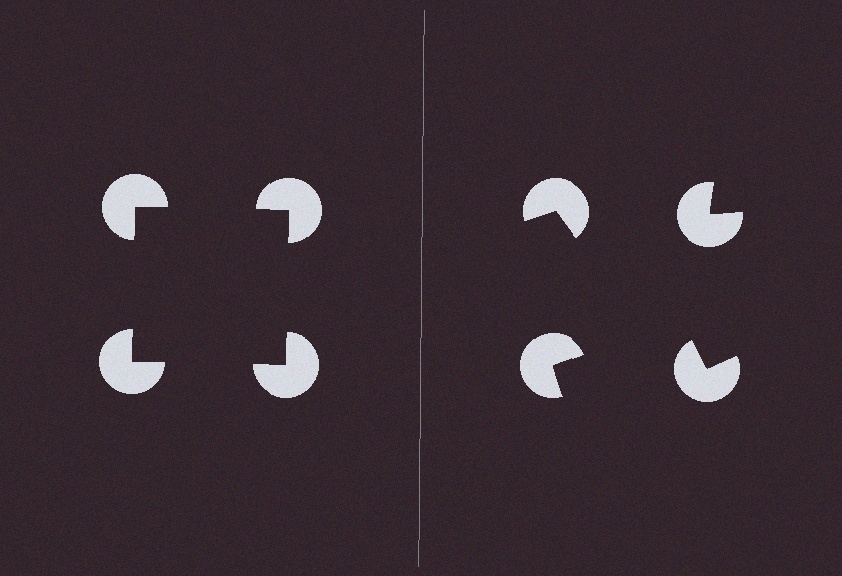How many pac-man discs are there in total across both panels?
8 — 4 on each side.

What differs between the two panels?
The pac-man discs are positioned identically on both sides; only the wedge orientations differ. On the left they align to a square; on the right they are misaligned.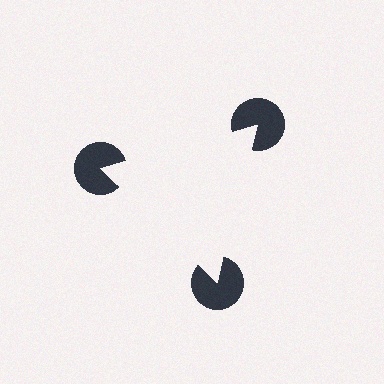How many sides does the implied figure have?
3 sides.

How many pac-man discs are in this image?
There are 3 — one at each vertex of the illusory triangle.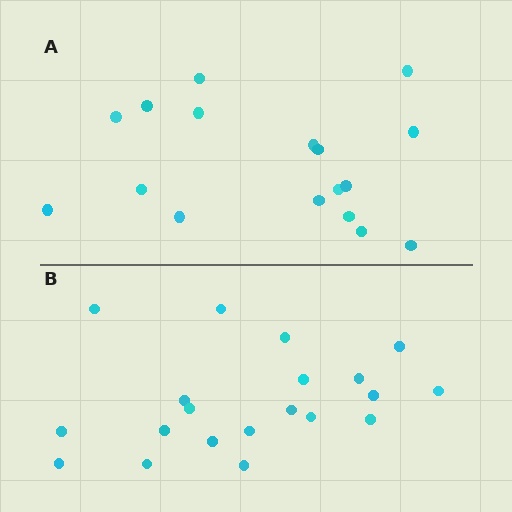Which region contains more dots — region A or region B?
Region B (the bottom region) has more dots.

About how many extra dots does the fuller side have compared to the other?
Region B has just a few more — roughly 2 or 3 more dots than region A.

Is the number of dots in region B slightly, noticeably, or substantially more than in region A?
Region B has only slightly more — the two regions are fairly close. The ratio is roughly 1.2 to 1.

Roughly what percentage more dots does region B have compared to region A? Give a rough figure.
About 20% more.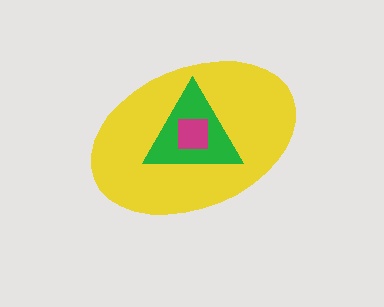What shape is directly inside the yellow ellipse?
The green triangle.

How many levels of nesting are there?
3.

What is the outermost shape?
The yellow ellipse.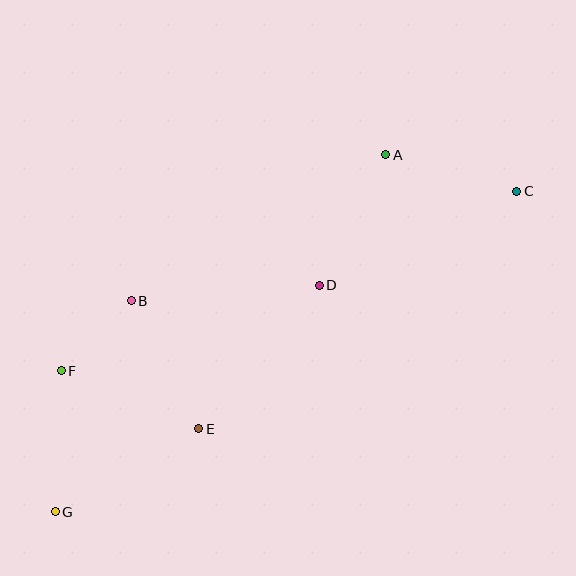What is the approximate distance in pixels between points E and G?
The distance between E and G is approximately 166 pixels.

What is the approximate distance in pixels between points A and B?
The distance between A and B is approximately 293 pixels.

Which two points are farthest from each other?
Points C and G are farthest from each other.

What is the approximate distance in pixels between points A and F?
The distance between A and F is approximately 390 pixels.